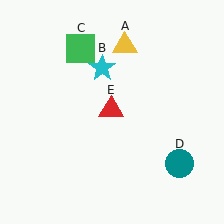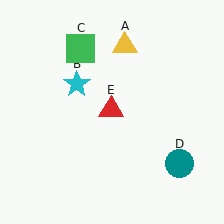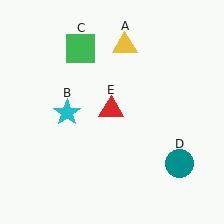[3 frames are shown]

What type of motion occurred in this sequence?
The cyan star (object B) rotated counterclockwise around the center of the scene.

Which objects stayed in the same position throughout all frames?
Yellow triangle (object A) and green square (object C) and teal circle (object D) and red triangle (object E) remained stationary.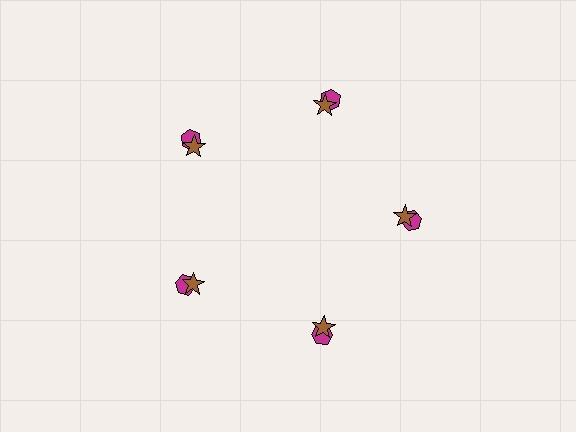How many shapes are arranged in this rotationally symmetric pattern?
There are 10 shapes, arranged in 5 groups of 2.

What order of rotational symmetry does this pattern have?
This pattern has 5-fold rotational symmetry.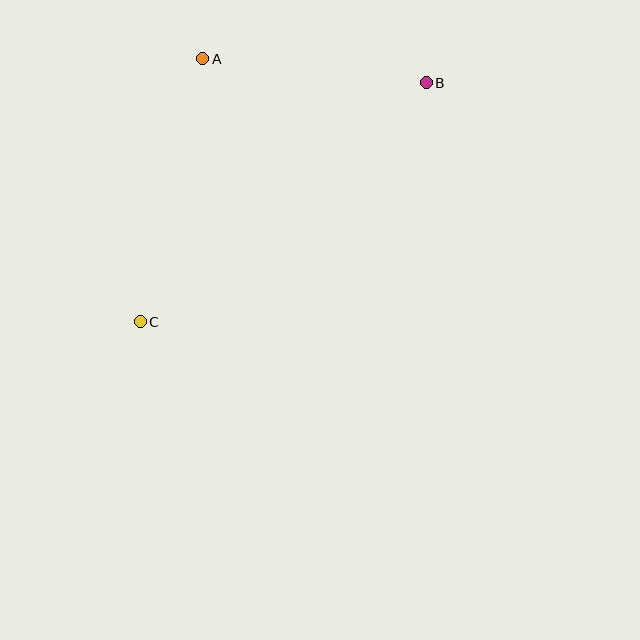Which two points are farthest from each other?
Points B and C are farthest from each other.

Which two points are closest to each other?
Points A and B are closest to each other.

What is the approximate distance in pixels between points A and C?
The distance between A and C is approximately 270 pixels.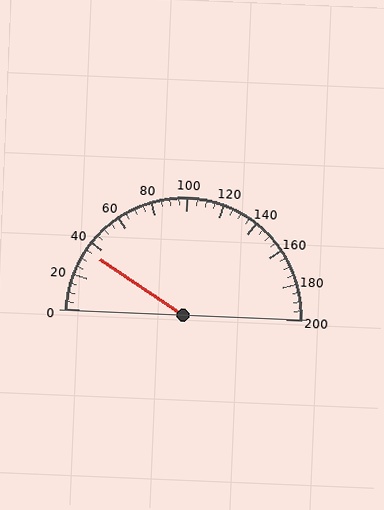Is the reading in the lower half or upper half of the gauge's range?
The reading is in the lower half of the range (0 to 200).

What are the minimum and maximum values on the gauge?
The gauge ranges from 0 to 200.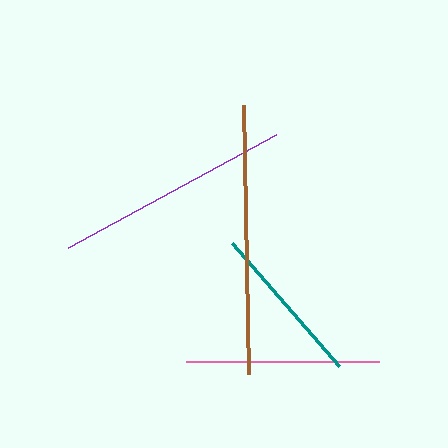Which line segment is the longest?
The brown line is the longest at approximately 269 pixels.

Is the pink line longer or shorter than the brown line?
The brown line is longer than the pink line.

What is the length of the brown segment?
The brown segment is approximately 269 pixels long.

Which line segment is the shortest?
The teal line is the shortest at approximately 163 pixels.